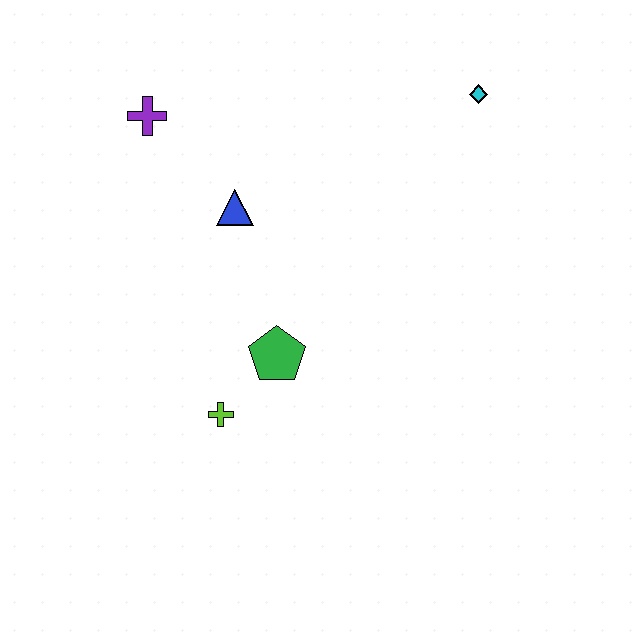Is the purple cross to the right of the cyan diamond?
No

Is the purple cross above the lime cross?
Yes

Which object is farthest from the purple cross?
The cyan diamond is farthest from the purple cross.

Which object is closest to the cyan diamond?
The blue triangle is closest to the cyan diamond.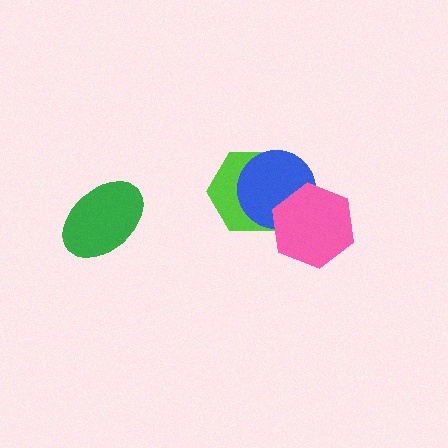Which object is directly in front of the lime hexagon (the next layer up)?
The blue circle is directly in front of the lime hexagon.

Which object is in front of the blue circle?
The pink hexagon is in front of the blue circle.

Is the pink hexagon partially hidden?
No, no other shape covers it.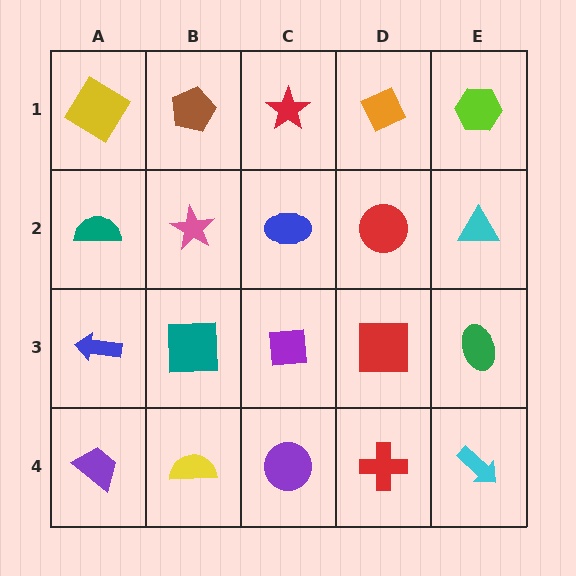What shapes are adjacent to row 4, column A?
A blue arrow (row 3, column A), a yellow semicircle (row 4, column B).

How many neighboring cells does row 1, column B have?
3.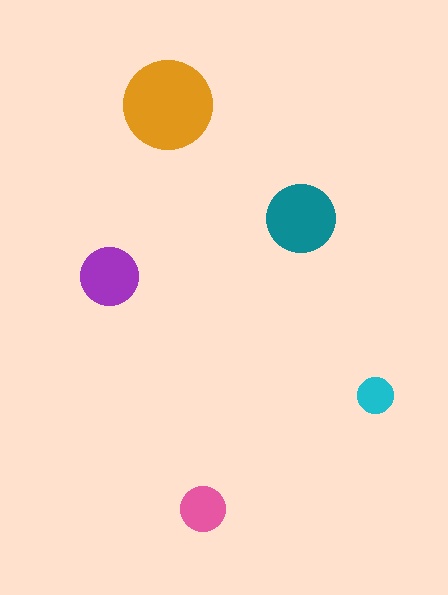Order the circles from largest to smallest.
the orange one, the teal one, the purple one, the pink one, the cyan one.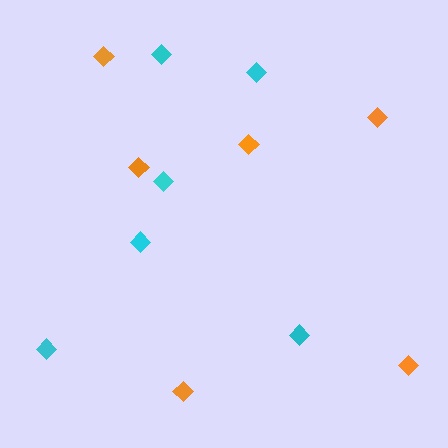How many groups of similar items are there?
There are 2 groups: one group of orange diamonds (6) and one group of cyan diamonds (6).